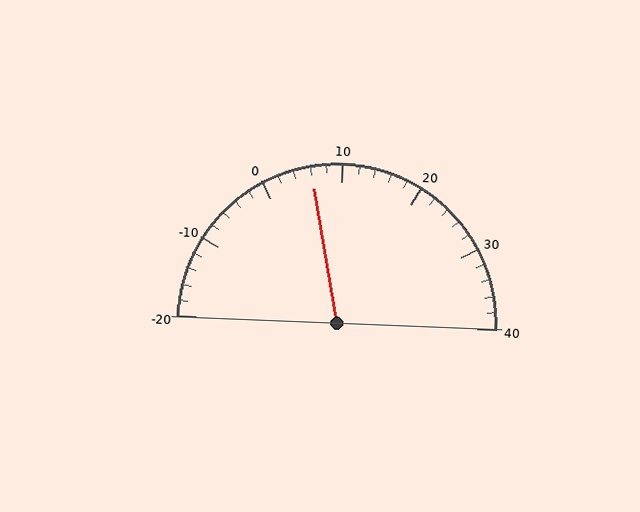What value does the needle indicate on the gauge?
The needle indicates approximately 6.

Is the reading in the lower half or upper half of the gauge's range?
The reading is in the lower half of the range (-20 to 40).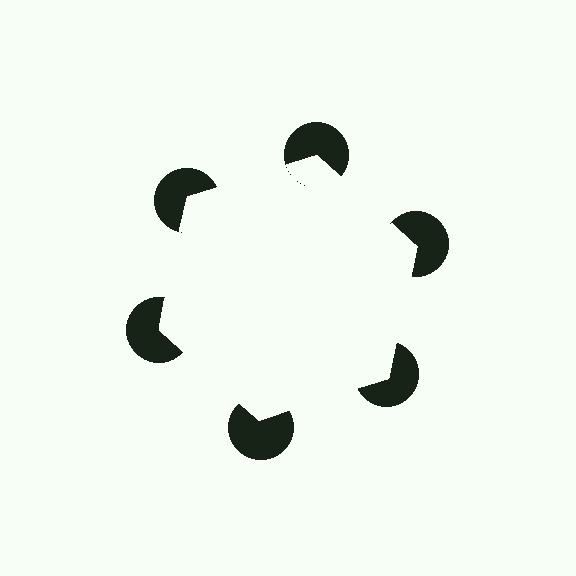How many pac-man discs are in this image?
There are 6 — one at each vertex of the illusory hexagon.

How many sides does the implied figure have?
6 sides.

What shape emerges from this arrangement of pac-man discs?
An illusory hexagon — its edges are inferred from the aligned wedge cuts in the pac-man discs, not physically drawn.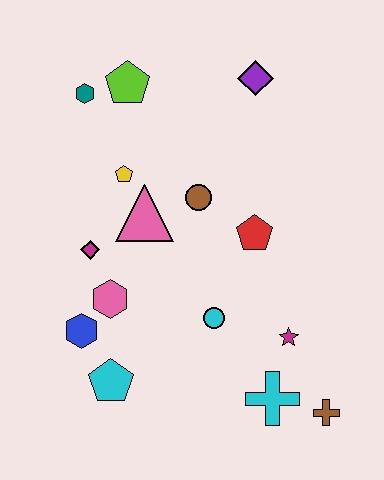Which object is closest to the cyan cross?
The brown cross is closest to the cyan cross.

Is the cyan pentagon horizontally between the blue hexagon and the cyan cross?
Yes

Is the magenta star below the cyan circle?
Yes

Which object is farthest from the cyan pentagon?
The purple diamond is farthest from the cyan pentagon.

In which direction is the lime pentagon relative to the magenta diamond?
The lime pentagon is above the magenta diamond.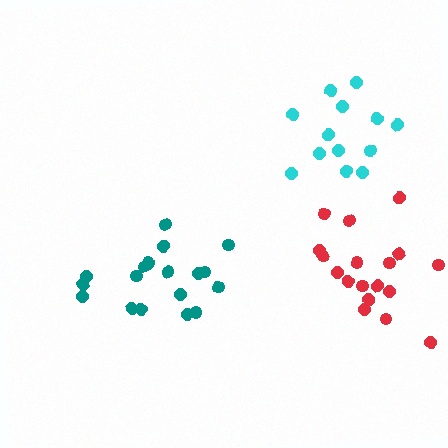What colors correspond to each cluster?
The clusters are colored: teal, cyan, red.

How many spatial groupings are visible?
There are 3 spatial groupings.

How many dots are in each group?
Group 1: 19 dots, Group 2: 13 dots, Group 3: 18 dots (50 total).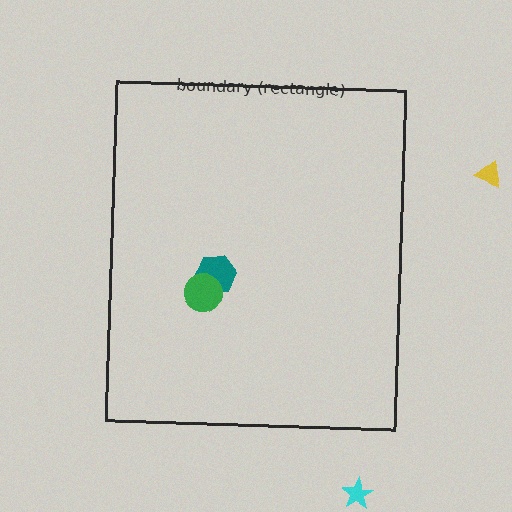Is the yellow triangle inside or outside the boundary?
Outside.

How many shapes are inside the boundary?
2 inside, 2 outside.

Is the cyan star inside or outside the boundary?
Outside.